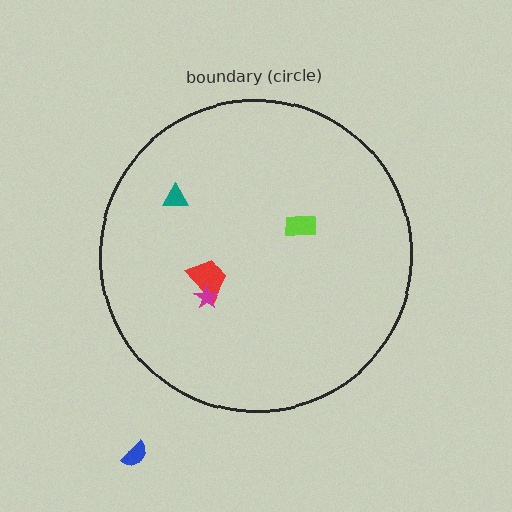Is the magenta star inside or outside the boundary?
Inside.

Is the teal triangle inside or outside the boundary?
Inside.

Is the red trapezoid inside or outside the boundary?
Inside.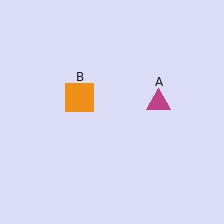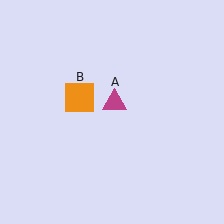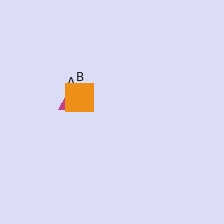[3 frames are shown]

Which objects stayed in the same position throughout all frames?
Orange square (object B) remained stationary.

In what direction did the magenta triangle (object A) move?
The magenta triangle (object A) moved left.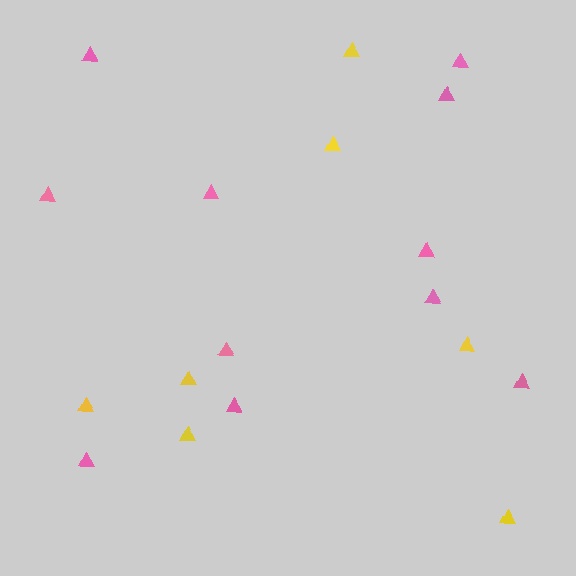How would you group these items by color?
There are 2 groups: one group of pink triangles (11) and one group of yellow triangles (7).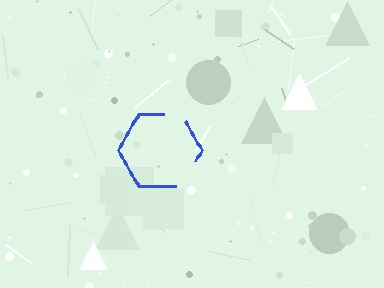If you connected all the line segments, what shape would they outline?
They would outline a hexagon.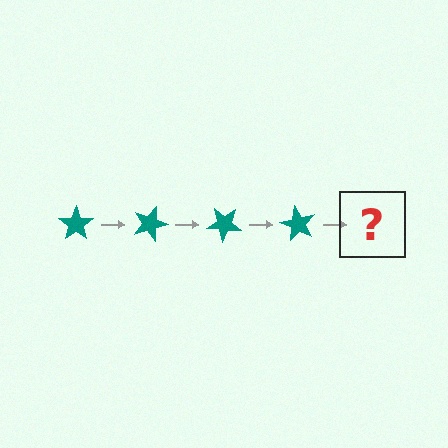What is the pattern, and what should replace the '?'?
The pattern is that the star rotates 20 degrees each step. The '?' should be a teal star rotated 80 degrees.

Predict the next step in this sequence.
The next step is a teal star rotated 80 degrees.